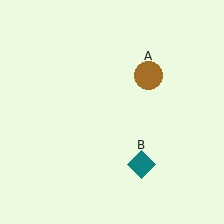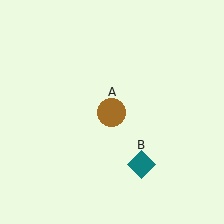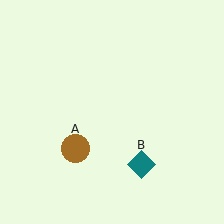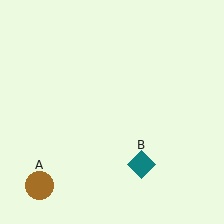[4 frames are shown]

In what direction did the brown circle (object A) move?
The brown circle (object A) moved down and to the left.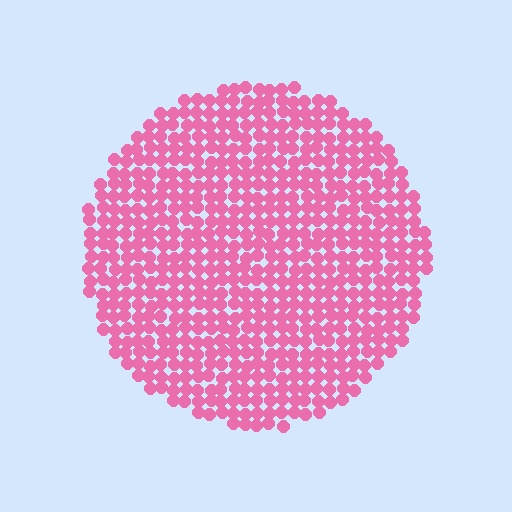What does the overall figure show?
The overall figure shows a circle.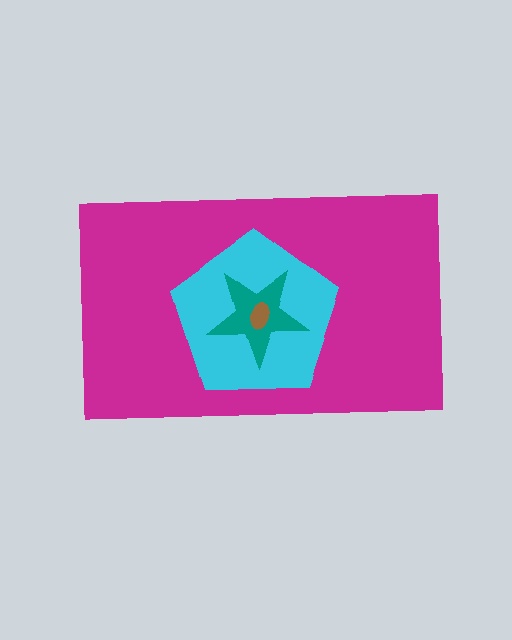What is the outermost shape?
The magenta rectangle.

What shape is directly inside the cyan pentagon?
The teal star.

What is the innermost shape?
The brown ellipse.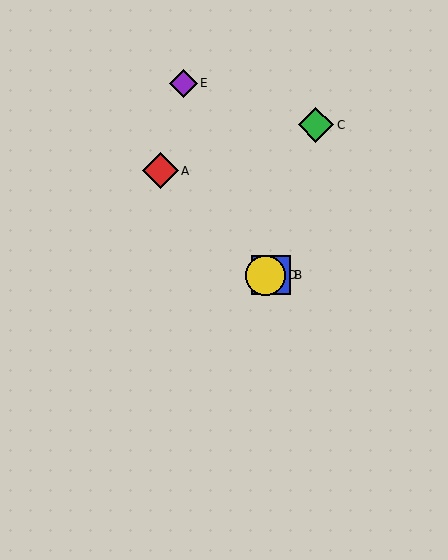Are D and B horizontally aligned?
Yes, both are at y≈275.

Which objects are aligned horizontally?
Objects B, D are aligned horizontally.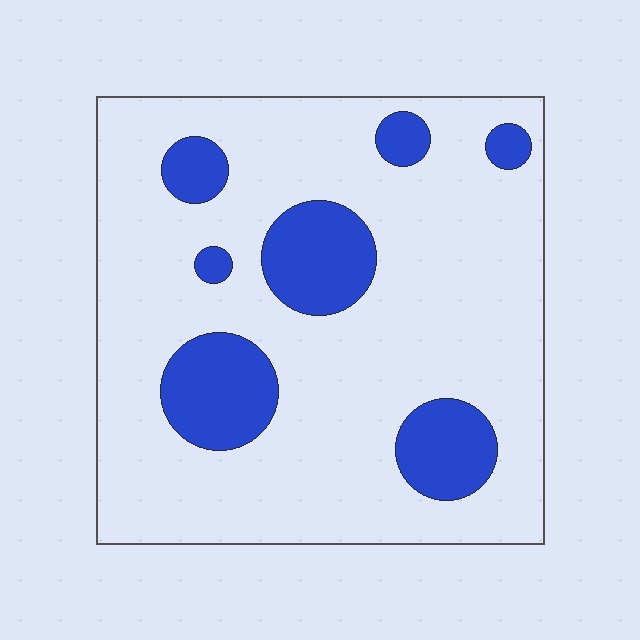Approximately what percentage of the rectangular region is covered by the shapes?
Approximately 20%.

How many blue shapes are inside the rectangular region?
7.